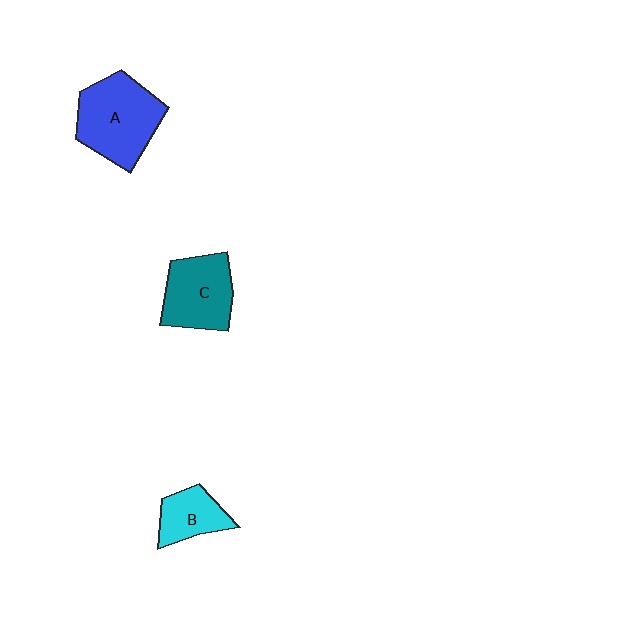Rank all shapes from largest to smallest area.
From largest to smallest: A (blue), C (teal), B (cyan).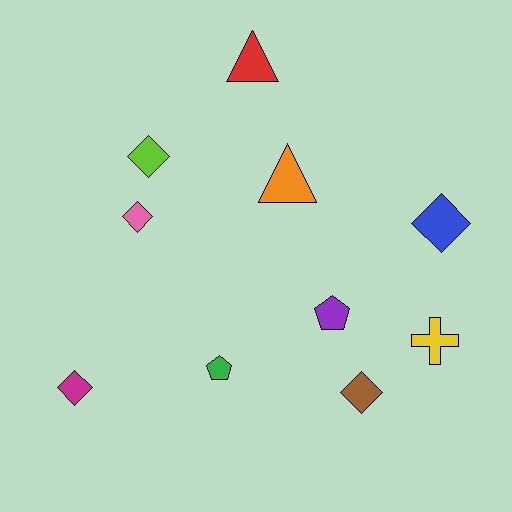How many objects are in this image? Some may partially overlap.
There are 10 objects.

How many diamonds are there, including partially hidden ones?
There are 5 diamonds.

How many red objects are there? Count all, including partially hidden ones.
There is 1 red object.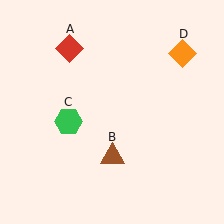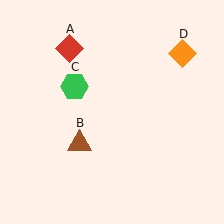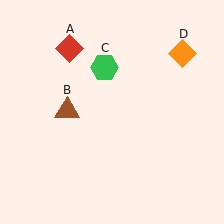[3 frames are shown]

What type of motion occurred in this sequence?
The brown triangle (object B), green hexagon (object C) rotated clockwise around the center of the scene.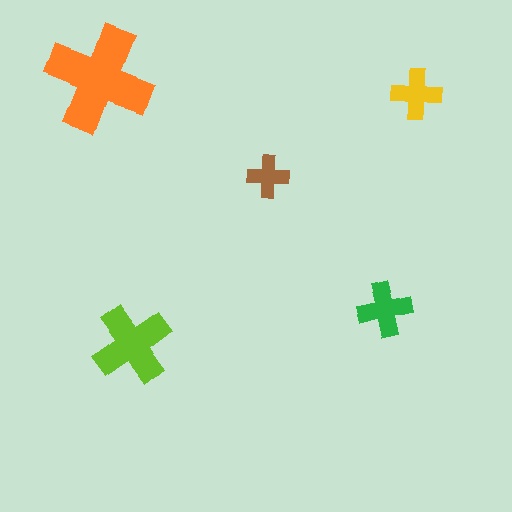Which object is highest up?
The orange cross is topmost.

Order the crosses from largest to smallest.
the orange one, the lime one, the green one, the yellow one, the brown one.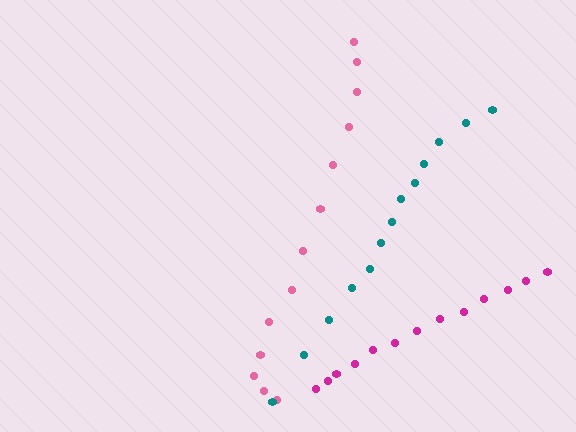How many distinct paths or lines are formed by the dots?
There are 3 distinct paths.